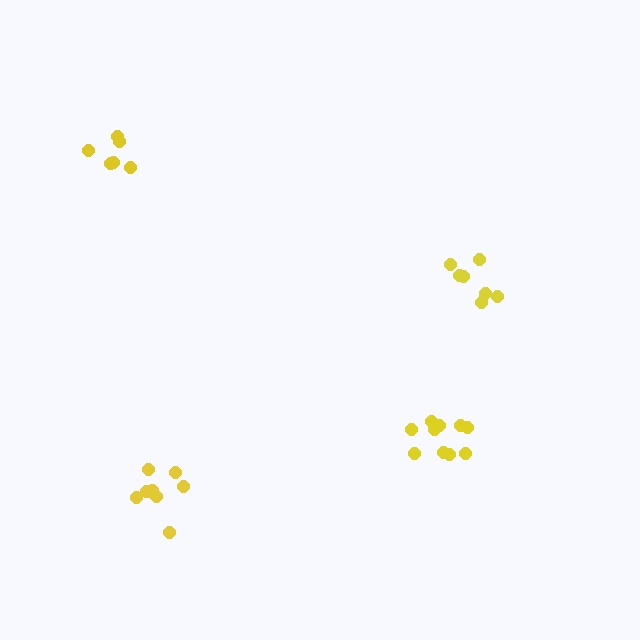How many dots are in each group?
Group 1: 6 dots, Group 2: 10 dots, Group 3: 8 dots, Group 4: 10 dots (34 total).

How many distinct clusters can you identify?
There are 4 distinct clusters.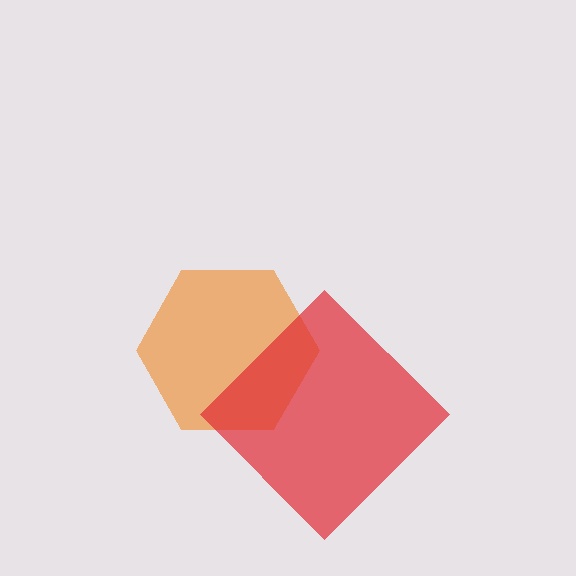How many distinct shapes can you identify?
There are 2 distinct shapes: an orange hexagon, a red diamond.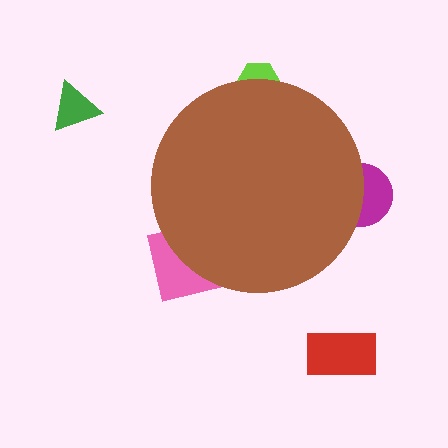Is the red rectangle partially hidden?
No, the red rectangle is fully visible.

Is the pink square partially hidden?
Yes, the pink square is partially hidden behind the brown circle.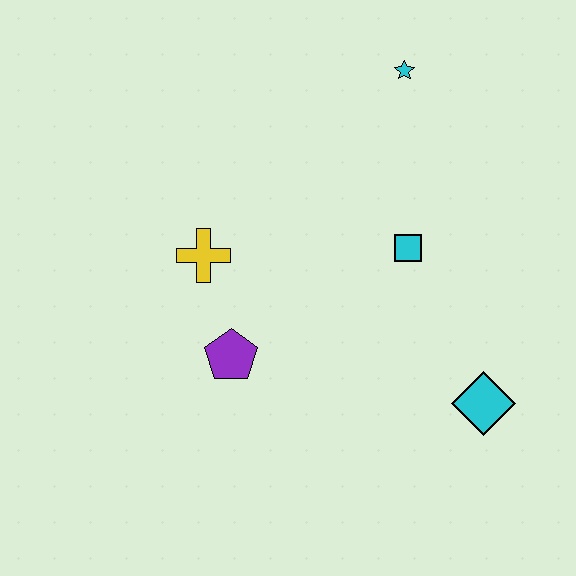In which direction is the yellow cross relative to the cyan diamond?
The yellow cross is to the left of the cyan diamond.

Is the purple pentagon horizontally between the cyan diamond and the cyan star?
No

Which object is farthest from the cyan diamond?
The cyan star is farthest from the cyan diamond.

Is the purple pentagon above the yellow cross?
No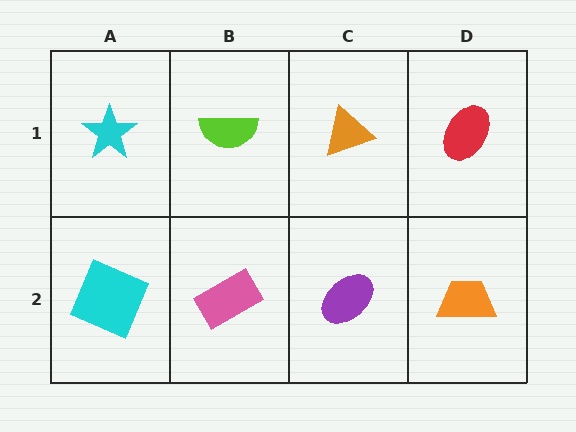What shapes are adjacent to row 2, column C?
An orange triangle (row 1, column C), a pink rectangle (row 2, column B), an orange trapezoid (row 2, column D).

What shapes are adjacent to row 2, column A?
A cyan star (row 1, column A), a pink rectangle (row 2, column B).